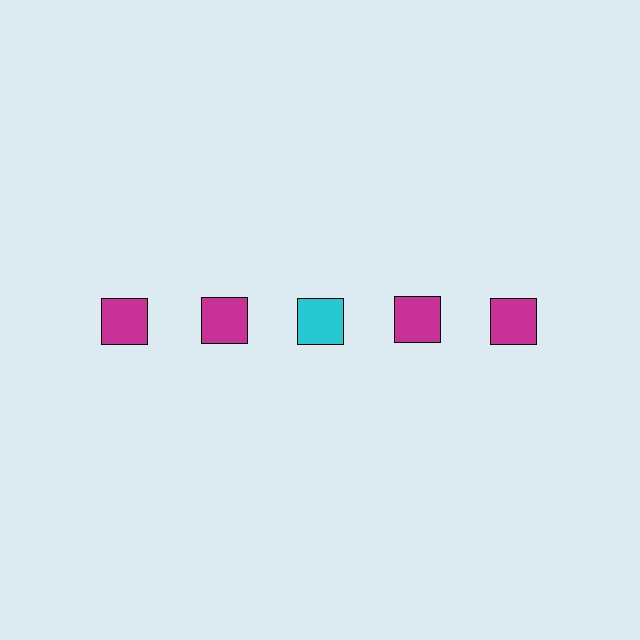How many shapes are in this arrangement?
There are 5 shapes arranged in a grid pattern.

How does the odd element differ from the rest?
It has a different color: cyan instead of magenta.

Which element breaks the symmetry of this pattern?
The cyan square in the top row, center column breaks the symmetry. All other shapes are magenta squares.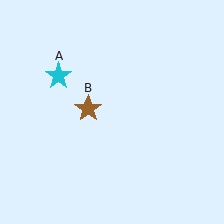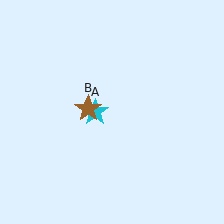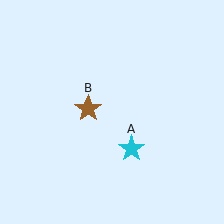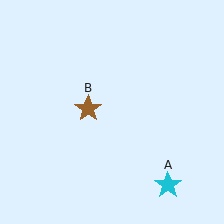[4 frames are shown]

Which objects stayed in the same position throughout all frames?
Brown star (object B) remained stationary.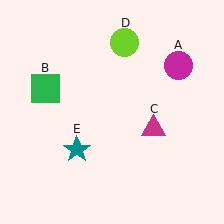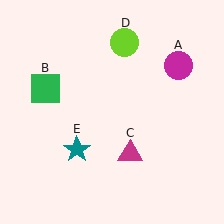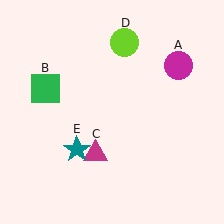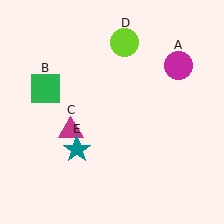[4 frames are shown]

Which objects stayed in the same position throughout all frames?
Magenta circle (object A) and green square (object B) and lime circle (object D) and teal star (object E) remained stationary.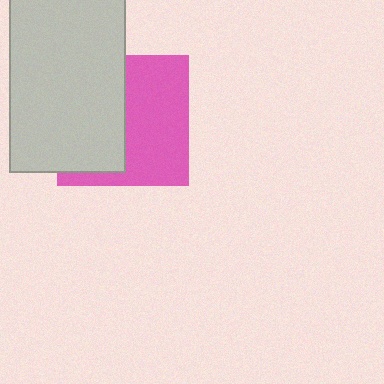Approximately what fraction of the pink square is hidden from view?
Roughly 47% of the pink square is hidden behind the light gray rectangle.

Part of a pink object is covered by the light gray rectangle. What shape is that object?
It is a square.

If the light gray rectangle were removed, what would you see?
You would see the complete pink square.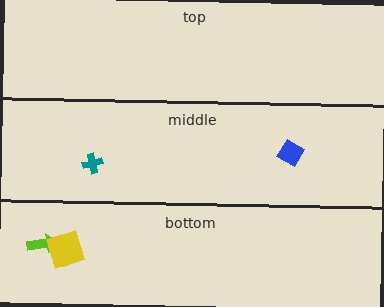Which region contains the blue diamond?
The middle region.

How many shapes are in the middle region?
2.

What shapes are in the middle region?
The teal cross, the blue diamond.